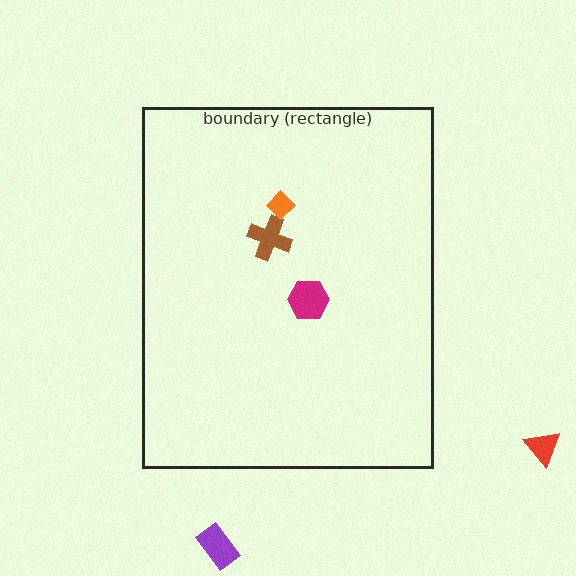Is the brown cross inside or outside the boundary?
Inside.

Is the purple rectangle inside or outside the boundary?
Outside.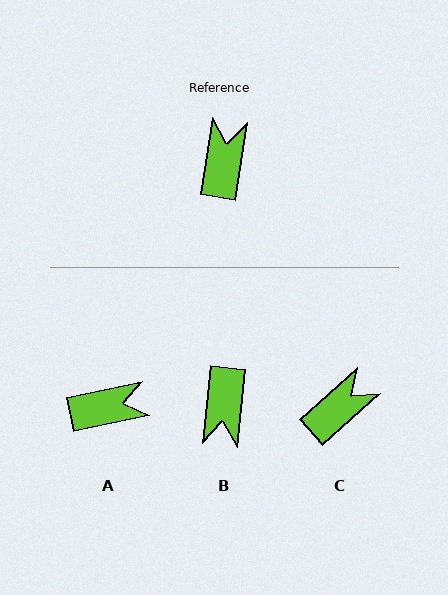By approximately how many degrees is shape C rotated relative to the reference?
Approximately 39 degrees clockwise.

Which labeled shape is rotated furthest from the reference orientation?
B, about 178 degrees away.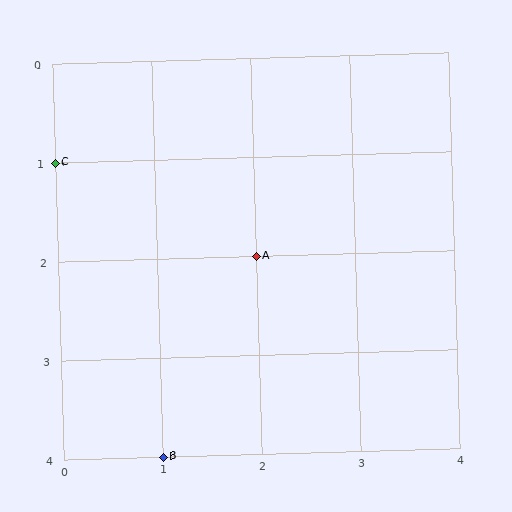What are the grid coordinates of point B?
Point B is at grid coordinates (1, 4).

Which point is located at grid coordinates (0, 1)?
Point C is at (0, 1).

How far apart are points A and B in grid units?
Points A and B are 1 column and 2 rows apart (about 2.2 grid units diagonally).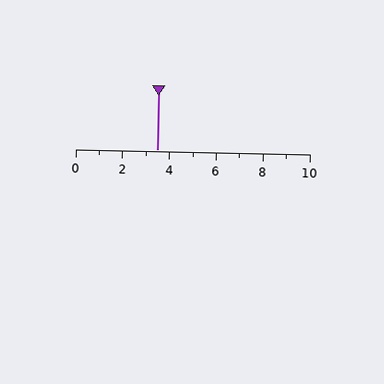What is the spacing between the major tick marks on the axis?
The major ticks are spaced 2 apart.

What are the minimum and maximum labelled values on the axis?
The axis runs from 0 to 10.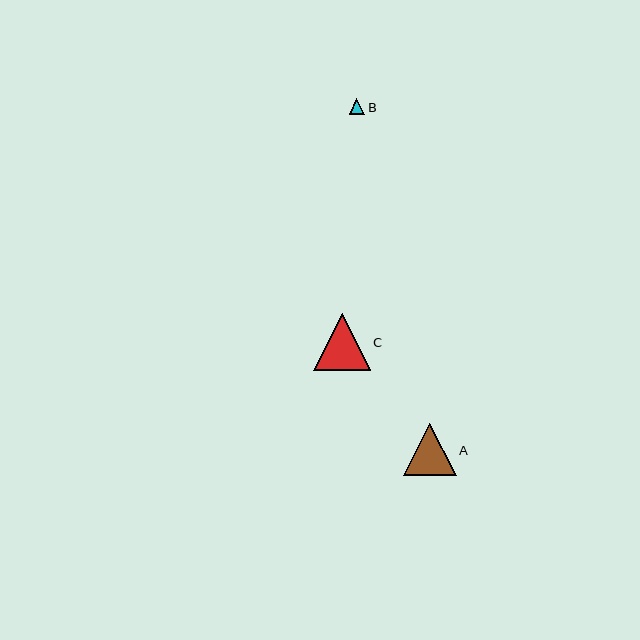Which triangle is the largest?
Triangle C is the largest with a size of approximately 57 pixels.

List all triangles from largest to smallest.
From largest to smallest: C, A, B.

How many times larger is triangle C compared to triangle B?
Triangle C is approximately 3.6 times the size of triangle B.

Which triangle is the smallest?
Triangle B is the smallest with a size of approximately 16 pixels.